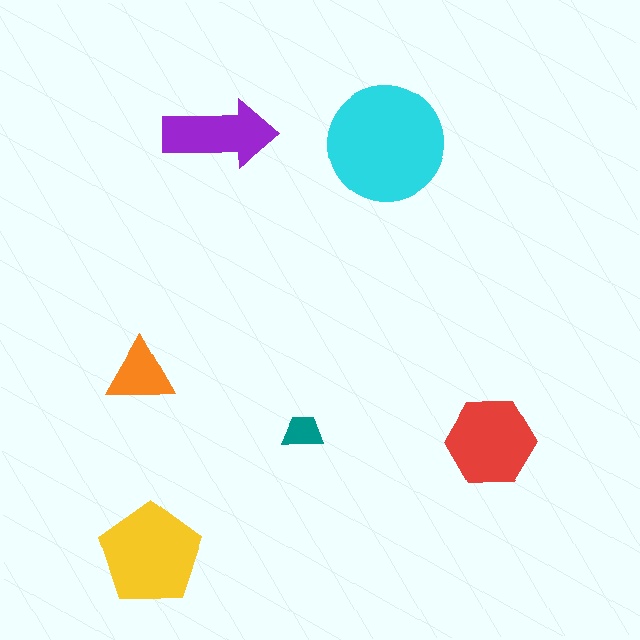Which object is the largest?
The cyan circle.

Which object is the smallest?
The teal trapezoid.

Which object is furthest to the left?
The orange triangle is leftmost.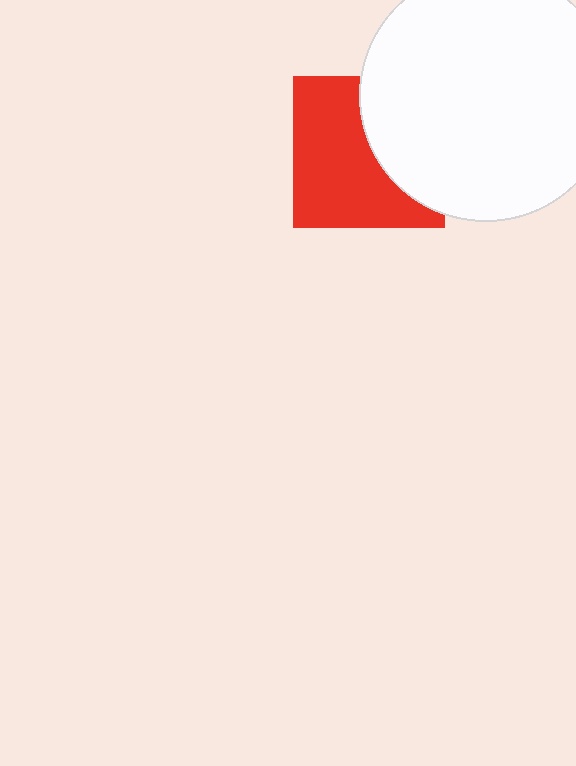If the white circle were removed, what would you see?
You would see the complete red square.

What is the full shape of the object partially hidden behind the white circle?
The partially hidden object is a red square.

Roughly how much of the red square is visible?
About half of it is visible (roughly 60%).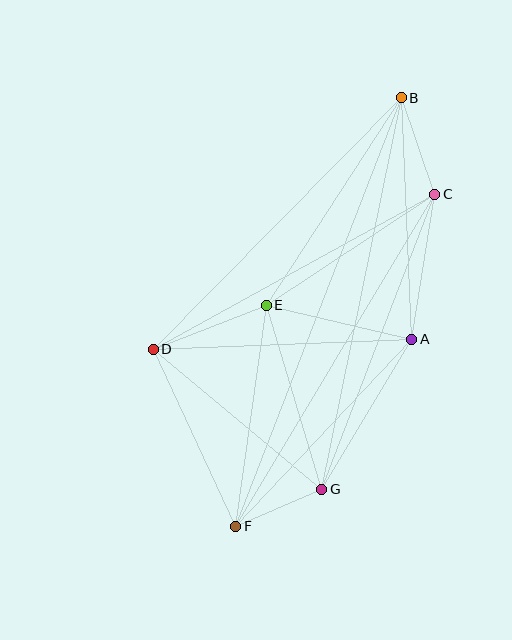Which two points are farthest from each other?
Points B and F are farthest from each other.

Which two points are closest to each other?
Points F and G are closest to each other.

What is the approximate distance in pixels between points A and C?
The distance between A and C is approximately 147 pixels.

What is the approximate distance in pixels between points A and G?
The distance between A and G is approximately 175 pixels.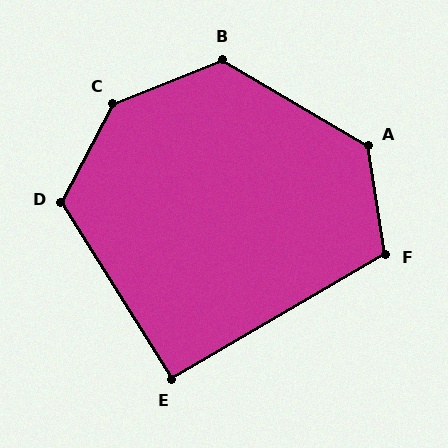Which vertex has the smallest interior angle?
E, at approximately 92 degrees.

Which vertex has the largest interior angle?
C, at approximately 139 degrees.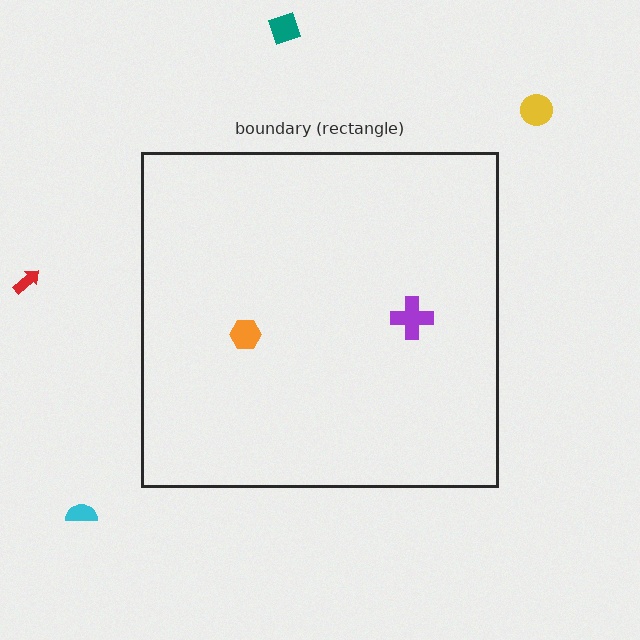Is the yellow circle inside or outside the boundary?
Outside.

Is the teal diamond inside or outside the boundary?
Outside.